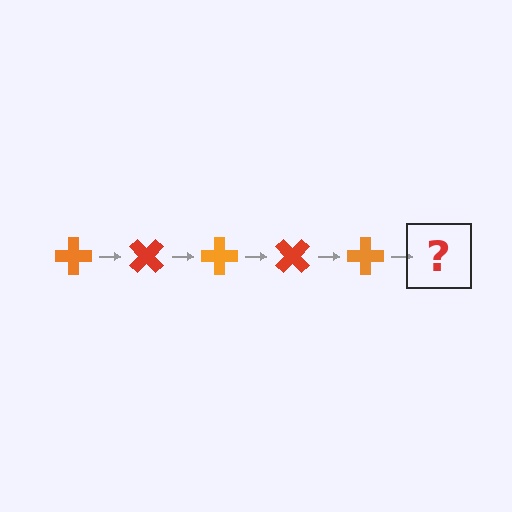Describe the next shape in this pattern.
It should be a red cross, rotated 225 degrees from the start.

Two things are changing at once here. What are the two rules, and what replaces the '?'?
The two rules are that it rotates 45 degrees each step and the color cycles through orange and red. The '?' should be a red cross, rotated 225 degrees from the start.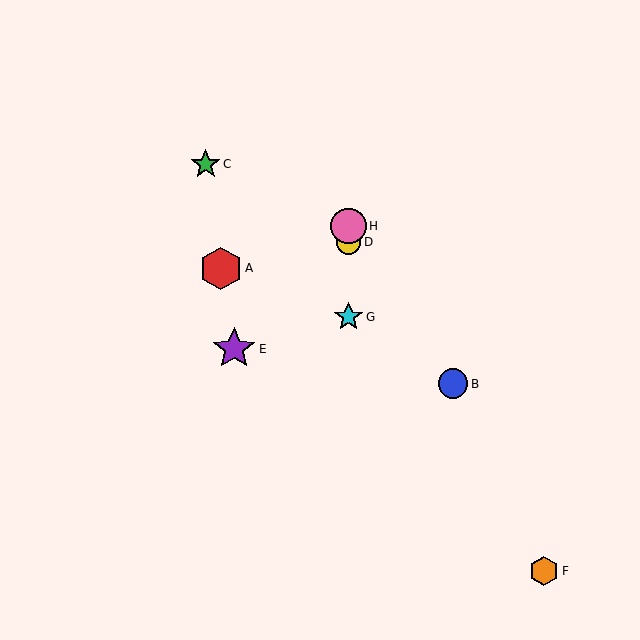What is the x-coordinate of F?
Object F is at x≈544.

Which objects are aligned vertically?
Objects D, G, H are aligned vertically.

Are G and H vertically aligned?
Yes, both are at x≈349.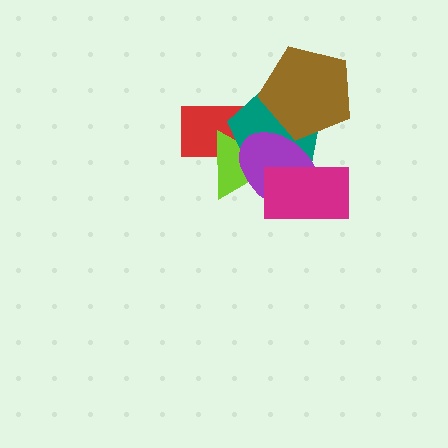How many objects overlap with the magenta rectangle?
3 objects overlap with the magenta rectangle.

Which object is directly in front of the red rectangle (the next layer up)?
The lime triangle is directly in front of the red rectangle.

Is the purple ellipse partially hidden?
Yes, it is partially covered by another shape.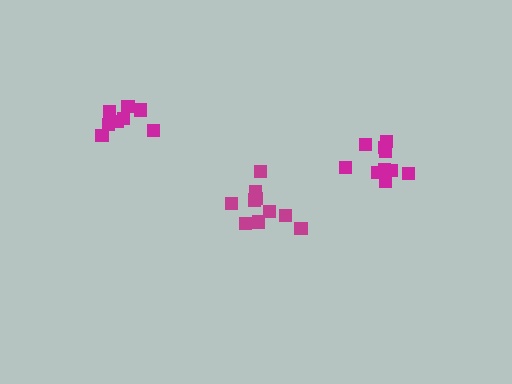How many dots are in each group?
Group 1: 8 dots, Group 2: 10 dots, Group 3: 10 dots (28 total).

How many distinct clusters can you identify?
There are 3 distinct clusters.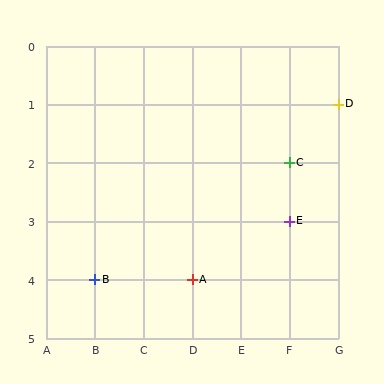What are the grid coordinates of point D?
Point D is at grid coordinates (G, 1).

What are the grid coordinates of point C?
Point C is at grid coordinates (F, 2).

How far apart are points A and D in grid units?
Points A and D are 3 columns and 3 rows apart (about 4.2 grid units diagonally).